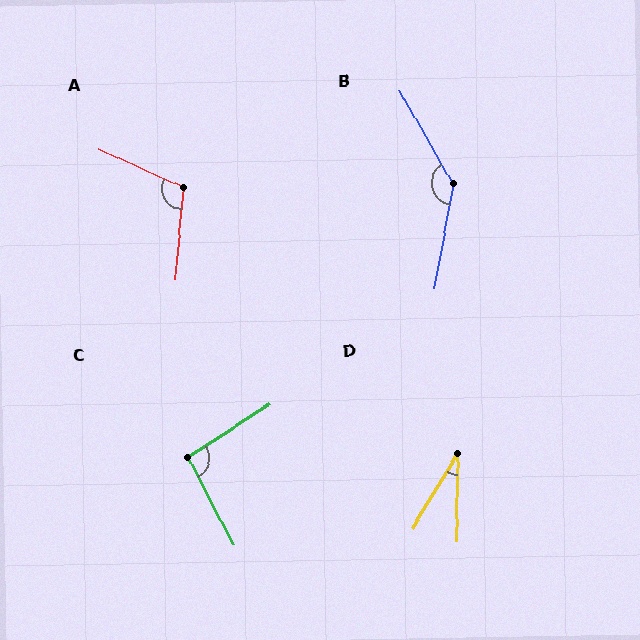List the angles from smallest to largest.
D (30°), C (95°), A (109°), B (140°).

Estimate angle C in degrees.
Approximately 95 degrees.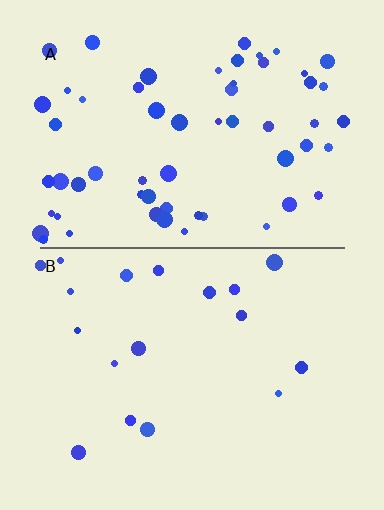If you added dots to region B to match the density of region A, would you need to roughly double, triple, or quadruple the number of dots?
Approximately triple.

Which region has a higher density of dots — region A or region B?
A (the top).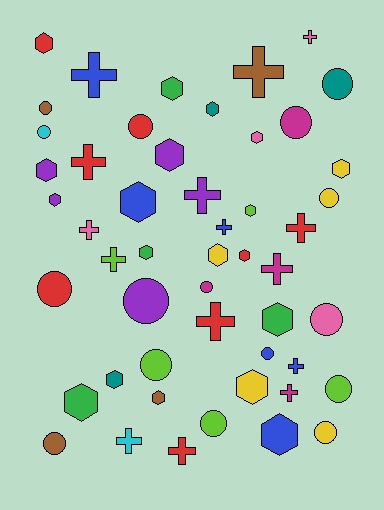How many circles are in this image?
There are 16 circles.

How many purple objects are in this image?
There are 5 purple objects.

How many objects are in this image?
There are 50 objects.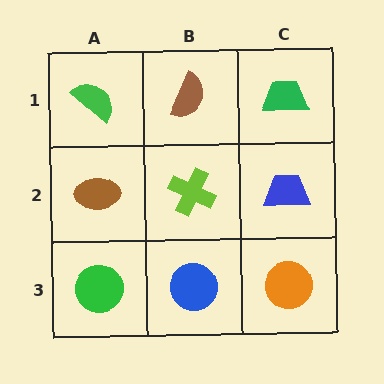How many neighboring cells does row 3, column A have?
2.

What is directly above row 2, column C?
A green trapezoid.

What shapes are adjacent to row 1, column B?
A lime cross (row 2, column B), a green semicircle (row 1, column A), a green trapezoid (row 1, column C).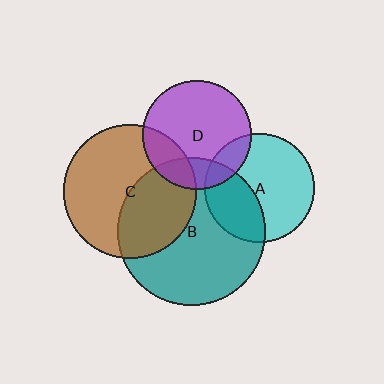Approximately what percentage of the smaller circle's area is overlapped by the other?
Approximately 20%.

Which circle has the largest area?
Circle B (teal).